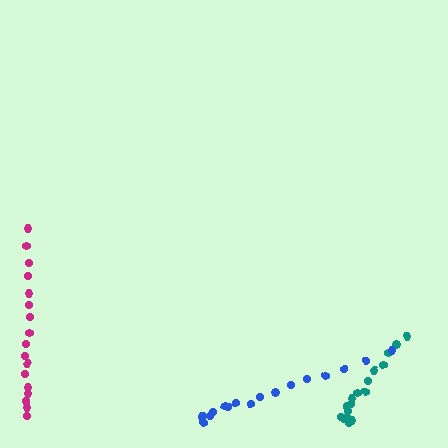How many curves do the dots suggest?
There are 3 distinct paths.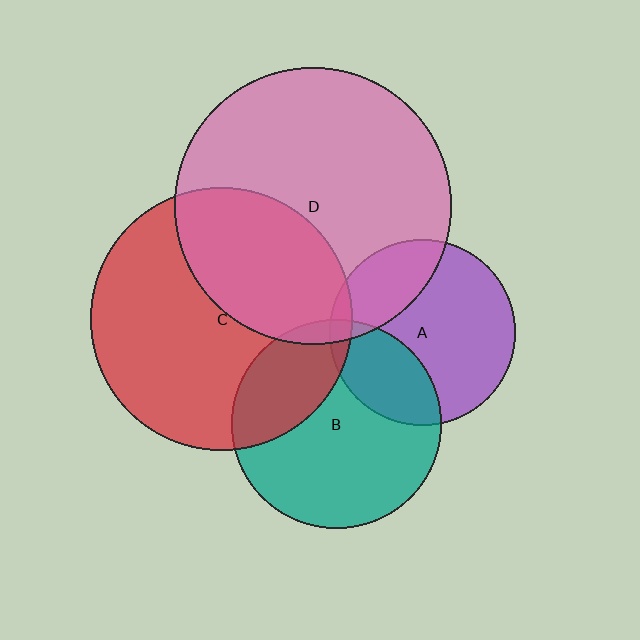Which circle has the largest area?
Circle D (pink).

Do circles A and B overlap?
Yes.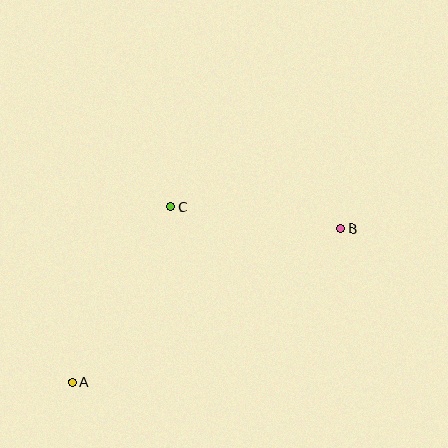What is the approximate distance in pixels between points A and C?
The distance between A and C is approximately 201 pixels.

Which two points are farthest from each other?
Points A and B are farthest from each other.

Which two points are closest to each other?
Points B and C are closest to each other.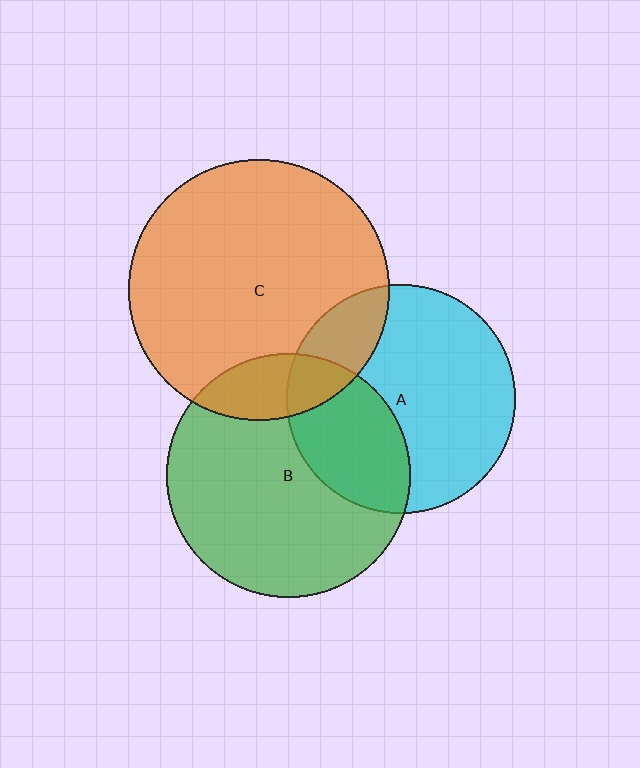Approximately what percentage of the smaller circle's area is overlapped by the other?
Approximately 20%.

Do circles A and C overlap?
Yes.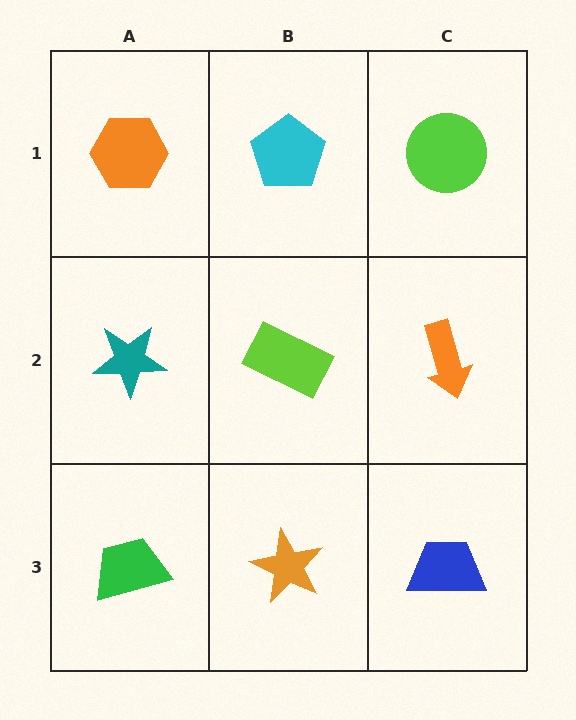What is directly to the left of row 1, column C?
A cyan pentagon.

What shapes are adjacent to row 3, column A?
A teal star (row 2, column A), an orange star (row 3, column B).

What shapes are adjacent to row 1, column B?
A lime rectangle (row 2, column B), an orange hexagon (row 1, column A), a lime circle (row 1, column C).